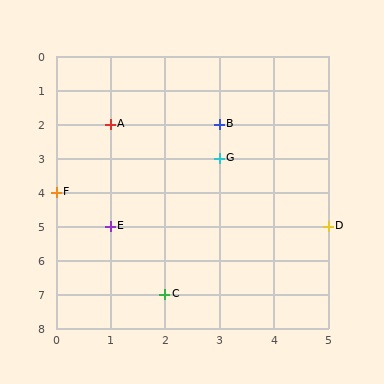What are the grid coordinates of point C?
Point C is at grid coordinates (2, 7).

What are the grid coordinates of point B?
Point B is at grid coordinates (3, 2).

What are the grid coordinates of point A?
Point A is at grid coordinates (1, 2).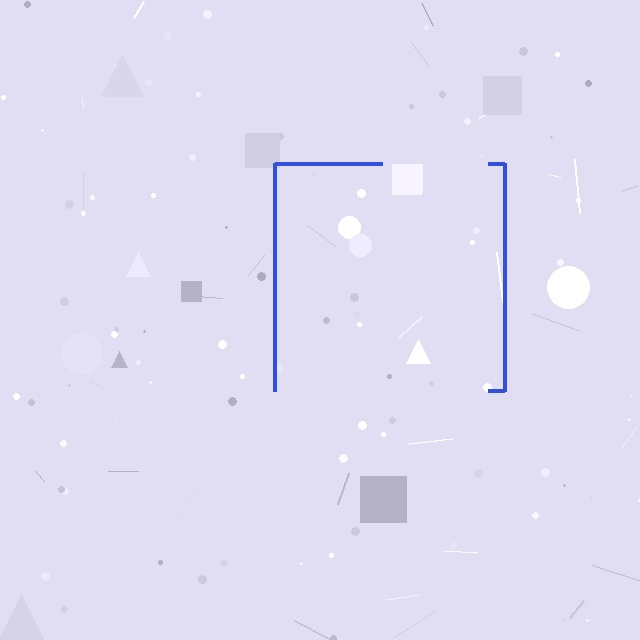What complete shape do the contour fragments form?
The contour fragments form a square.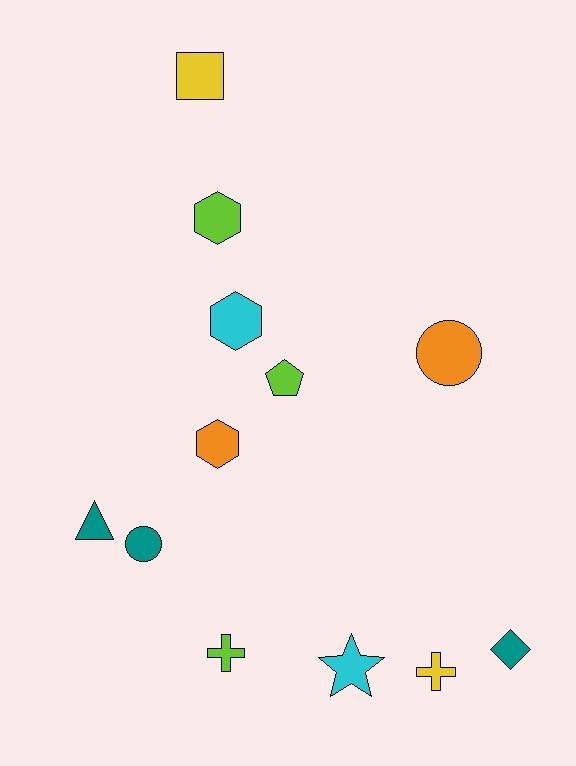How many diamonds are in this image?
There is 1 diamond.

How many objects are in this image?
There are 12 objects.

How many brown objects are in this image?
There are no brown objects.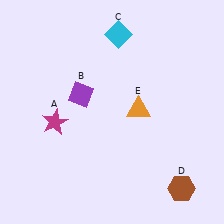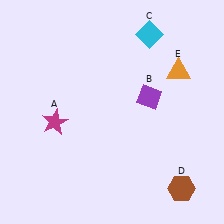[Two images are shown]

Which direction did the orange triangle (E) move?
The orange triangle (E) moved right.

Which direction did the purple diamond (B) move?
The purple diamond (B) moved right.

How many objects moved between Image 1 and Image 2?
3 objects moved between the two images.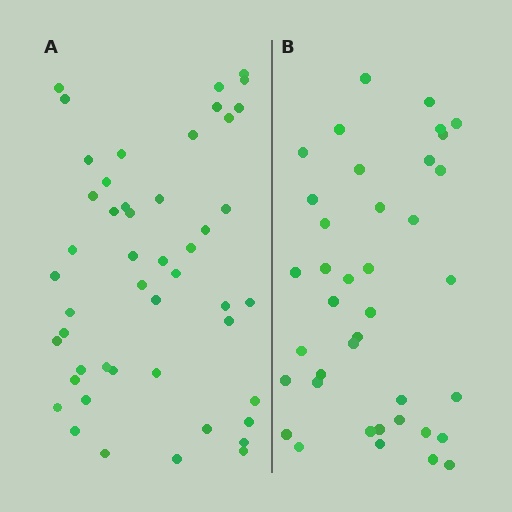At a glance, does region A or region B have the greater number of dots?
Region A (the left region) has more dots.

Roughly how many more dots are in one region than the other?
Region A has roughly 8 or so more dots than region B.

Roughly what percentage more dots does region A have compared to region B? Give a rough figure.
About 25% more.